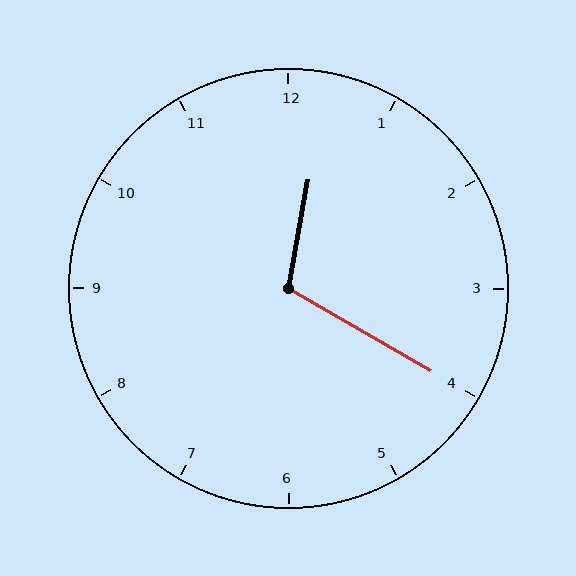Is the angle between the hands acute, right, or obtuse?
It is obtuse.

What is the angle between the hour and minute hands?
Approximately 110 degrees.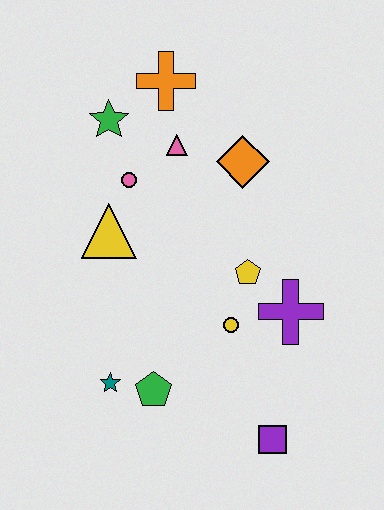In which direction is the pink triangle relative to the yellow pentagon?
The pink triangle is above the yellow pentagon.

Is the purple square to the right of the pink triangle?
Yes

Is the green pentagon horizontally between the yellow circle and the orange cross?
No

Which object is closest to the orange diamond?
The pink triangle is closest to the orange diamond.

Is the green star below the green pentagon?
No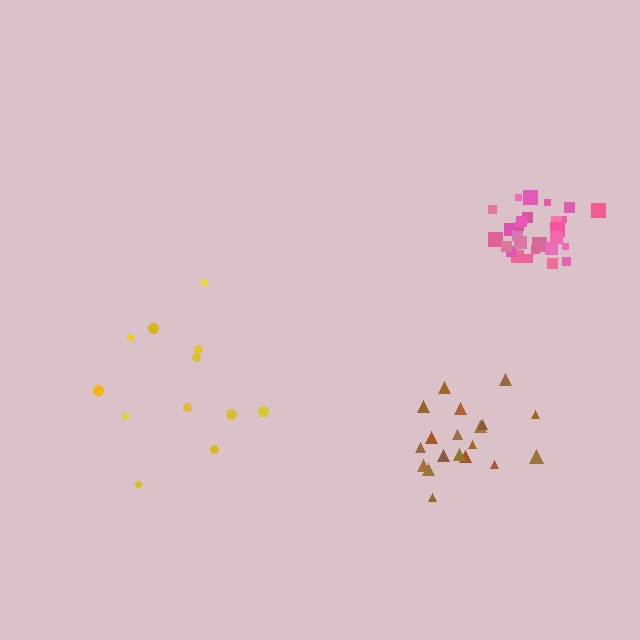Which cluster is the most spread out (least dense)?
Yellow.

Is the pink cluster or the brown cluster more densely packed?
Pink.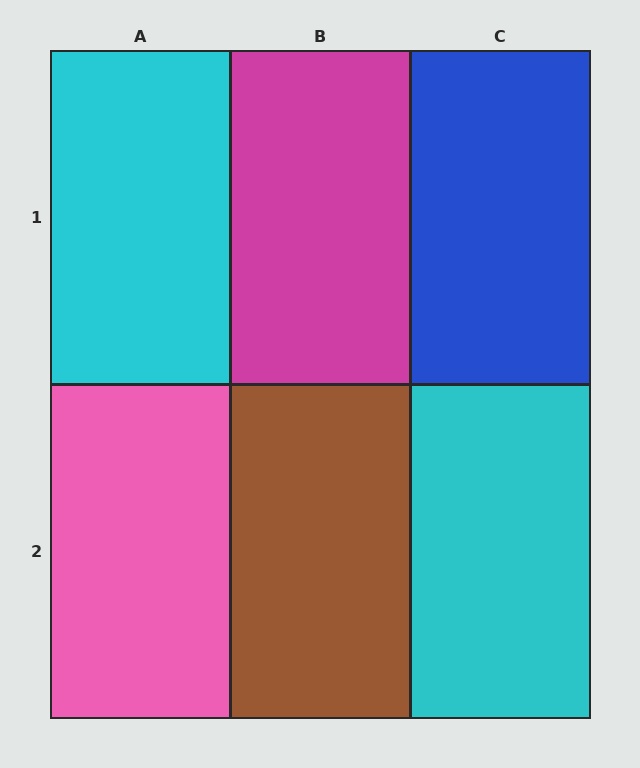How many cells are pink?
1 cell is pink.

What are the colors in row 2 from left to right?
Pink, brown, cyan.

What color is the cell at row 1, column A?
Cyan.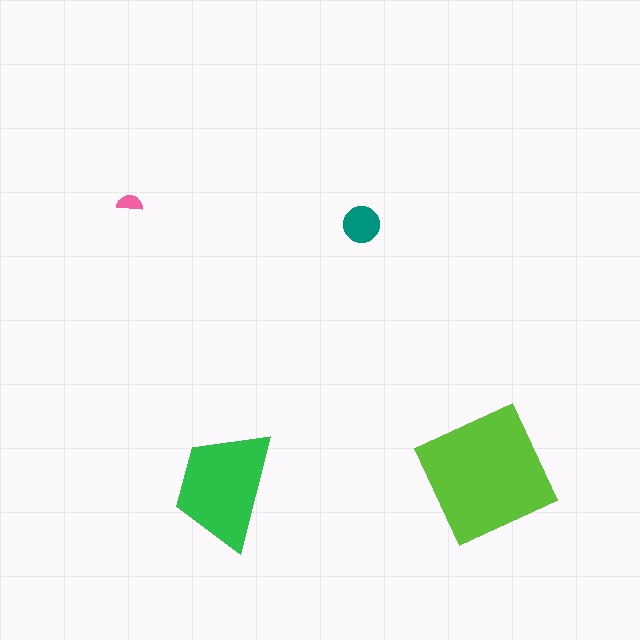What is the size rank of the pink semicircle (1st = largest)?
4th.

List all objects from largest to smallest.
The lime square, the green trapezoid, the teal circle, the pink semicircle.